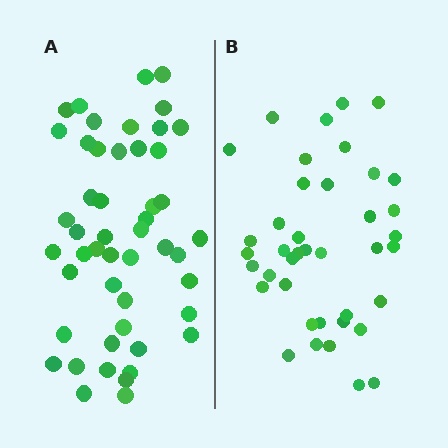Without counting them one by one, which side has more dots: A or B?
Region A (the left region) has more dots.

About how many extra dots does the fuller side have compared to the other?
Region A has roughly 8 or so more dots than region B.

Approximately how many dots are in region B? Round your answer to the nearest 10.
About 40 dots.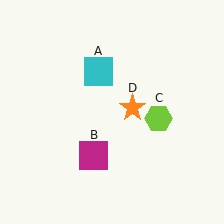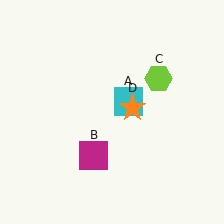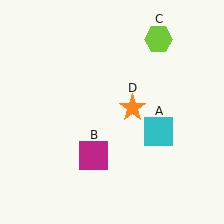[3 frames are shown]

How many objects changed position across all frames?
2 objects changed position: cyan square (object A), lime hexagon (object C).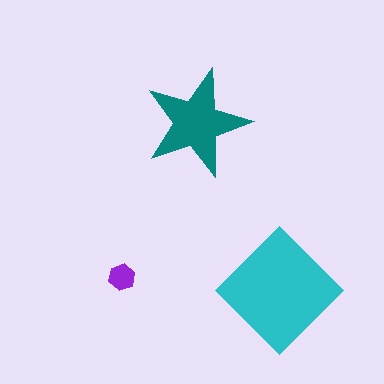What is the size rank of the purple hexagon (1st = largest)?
3rd.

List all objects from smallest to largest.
The purple hexagon, the teal star, the cyan diamond.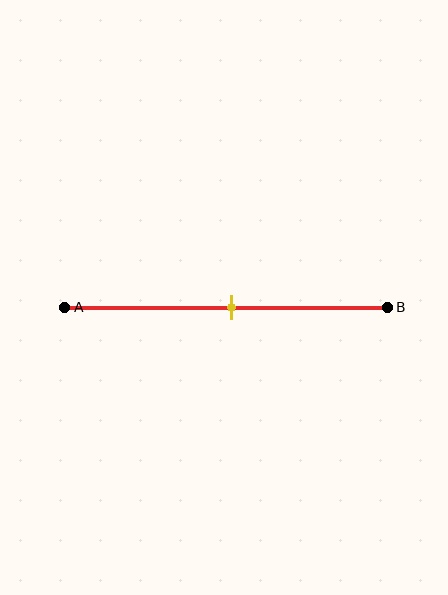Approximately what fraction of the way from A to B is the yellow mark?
The yellow mark is approximately 50% of the way from A to B.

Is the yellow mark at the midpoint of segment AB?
Yes, the mark is approximately at the midpoint.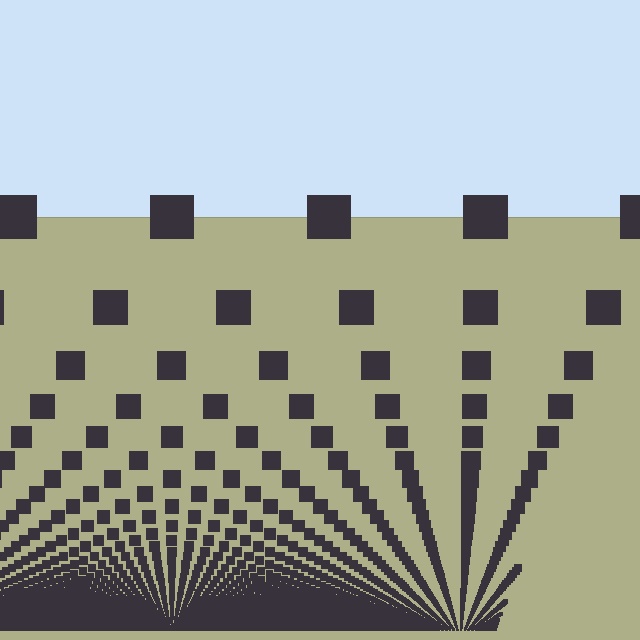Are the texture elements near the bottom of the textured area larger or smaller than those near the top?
Smaller. The gradient is inverted — elements near the bottom are smaller and denser.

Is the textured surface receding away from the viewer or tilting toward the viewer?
The surface appears to tilt toward the viewer. Texture elements get larger and sparser toward the top.